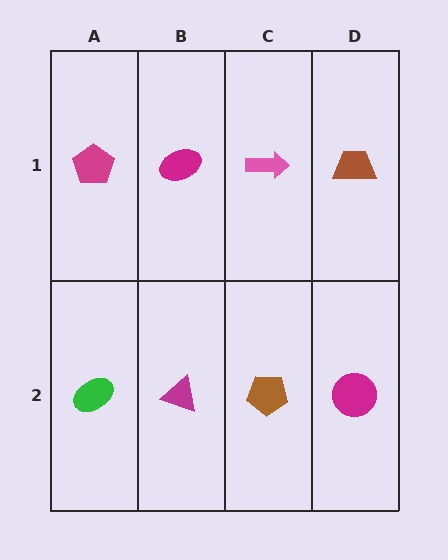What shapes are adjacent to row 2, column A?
A magenta pentagon (row 1, column A), a magenta triangle (row 2, column B).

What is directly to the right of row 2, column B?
A brown pentagon.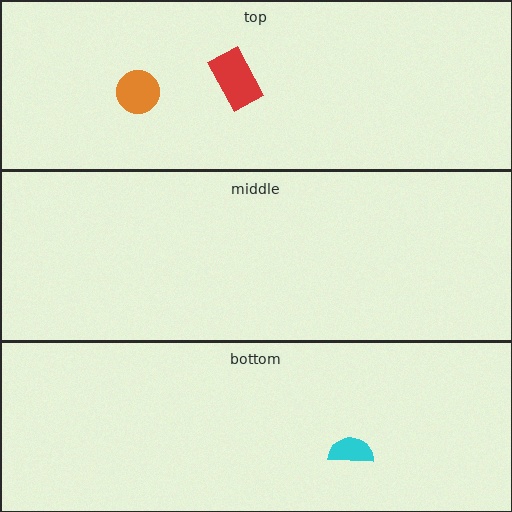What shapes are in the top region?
The orange circle, the red rectangle.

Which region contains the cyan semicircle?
The bottom region.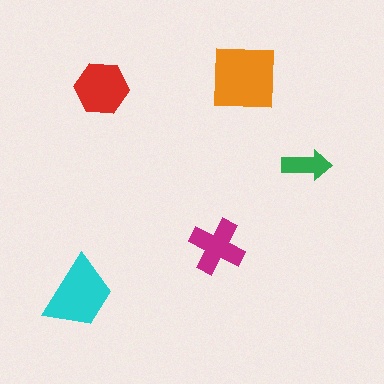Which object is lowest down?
The cyan trapezoid is bottommost.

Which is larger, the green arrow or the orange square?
The orange square.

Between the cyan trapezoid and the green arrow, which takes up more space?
The cyan trapezoid.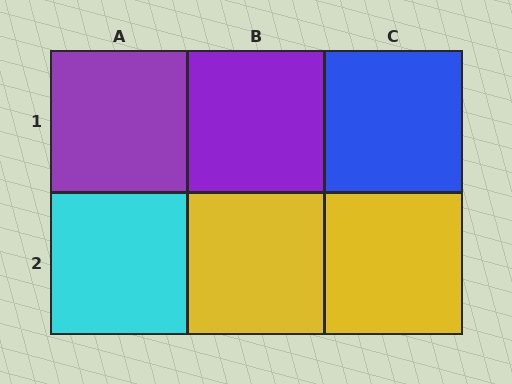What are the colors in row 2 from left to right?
Cyan, yellow, yellow.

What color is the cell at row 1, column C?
Blue.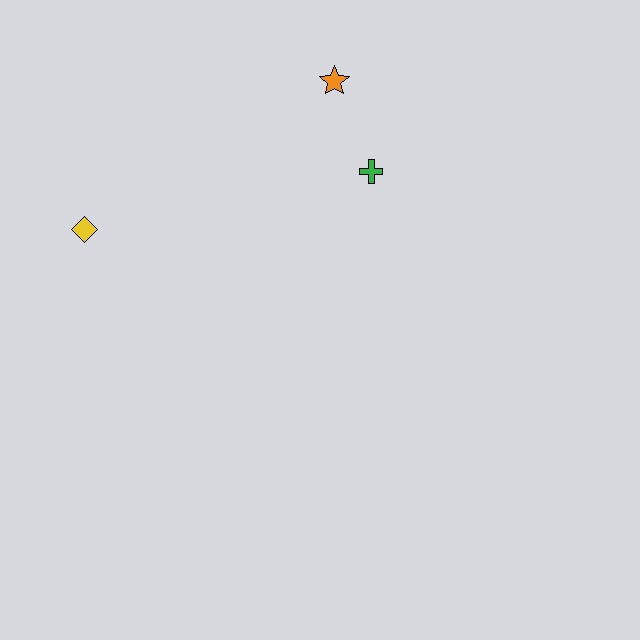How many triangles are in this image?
There are no triangles.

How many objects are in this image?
There are 3 objects.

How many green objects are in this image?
There is 1 green object.